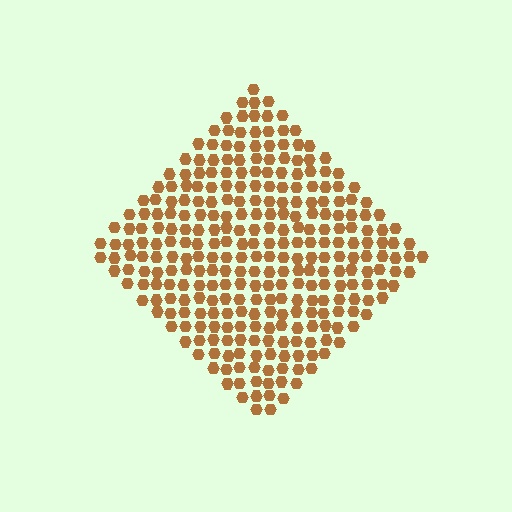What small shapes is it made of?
It is made of small hexagons.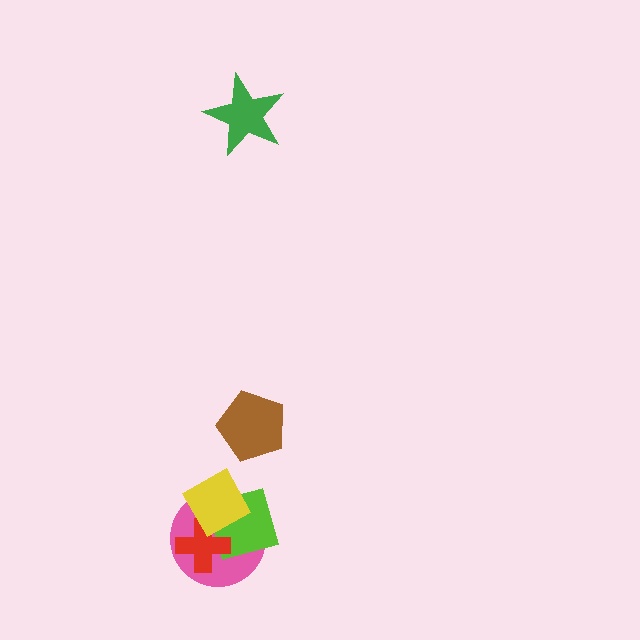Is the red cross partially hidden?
Yes, it is partially covered by another shape.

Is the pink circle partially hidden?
Yes, it is partially covered by another shape.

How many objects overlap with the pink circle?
3 objects overlap with the pink circle.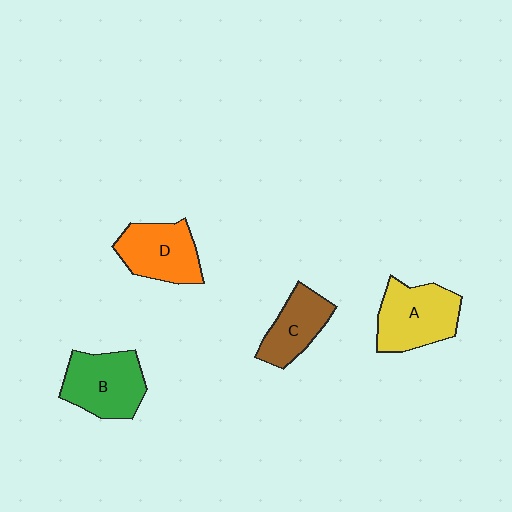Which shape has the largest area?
Shape A (yellow).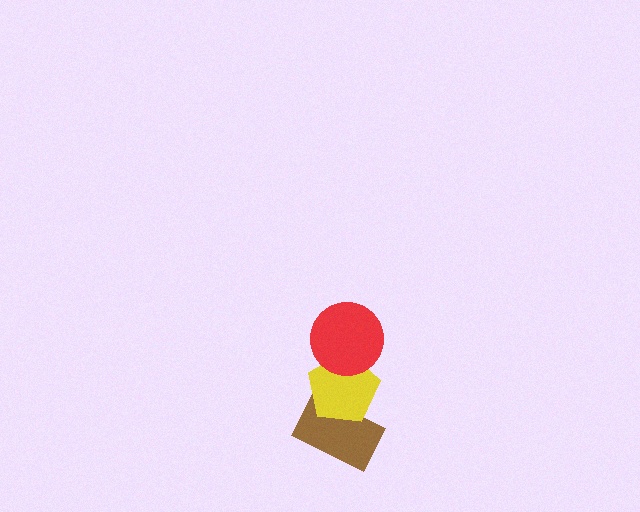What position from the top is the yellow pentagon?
The yellow pentagon is 2nd from the top.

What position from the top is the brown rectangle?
The brown rectangle is 3rd from the top.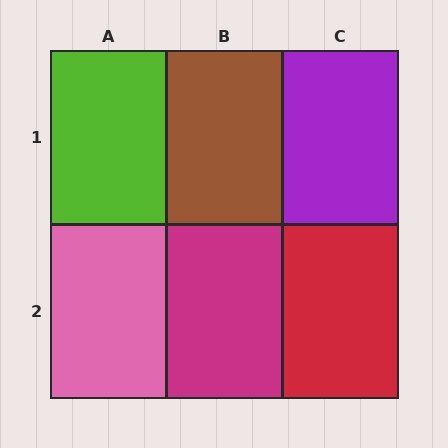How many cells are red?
1 cell is red.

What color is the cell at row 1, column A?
Lime.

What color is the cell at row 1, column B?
Brown.